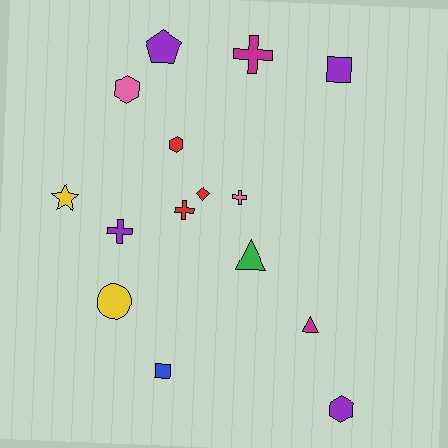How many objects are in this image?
There are 15 objects.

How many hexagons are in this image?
There are 3 hexagons.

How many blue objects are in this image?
There is 1 blue object.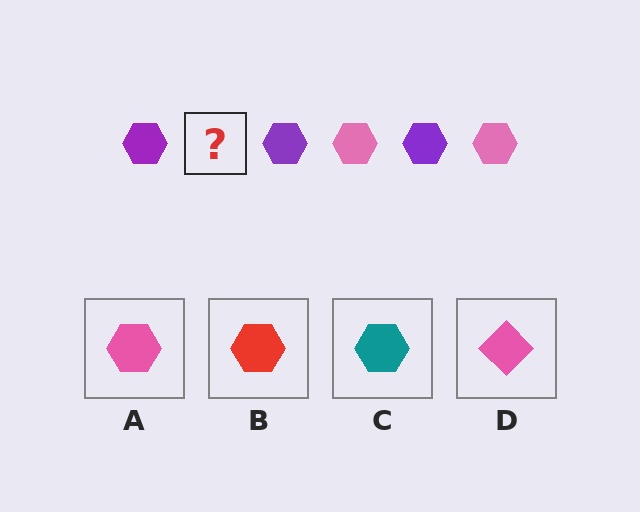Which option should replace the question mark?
Option A.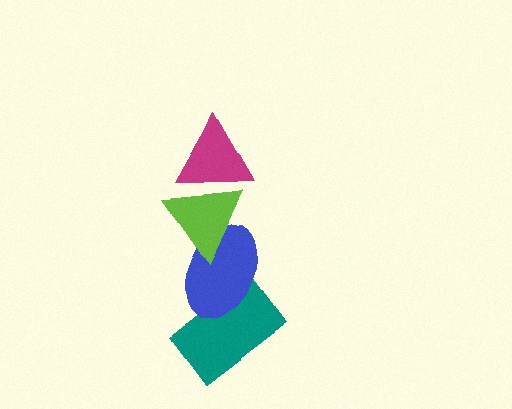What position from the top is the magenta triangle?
The magenta triangle is 1st from the top.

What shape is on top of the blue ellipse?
The lime triangle is on top of the blue ellipse.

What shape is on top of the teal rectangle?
The blue ellipse is on top of the teal rectangle.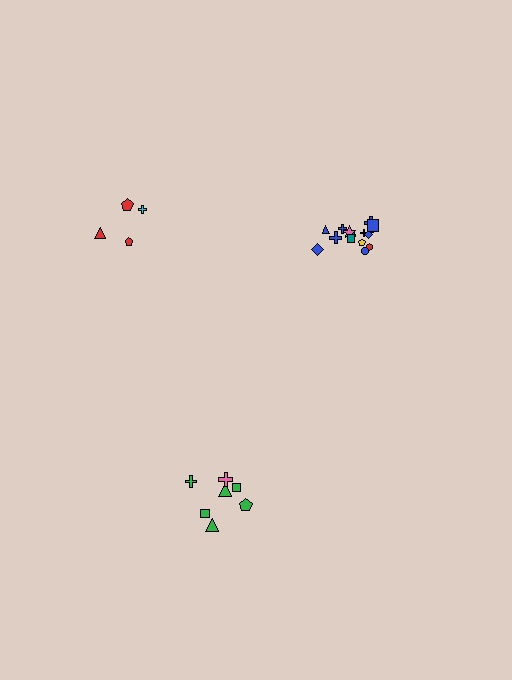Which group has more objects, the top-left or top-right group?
The top-right group.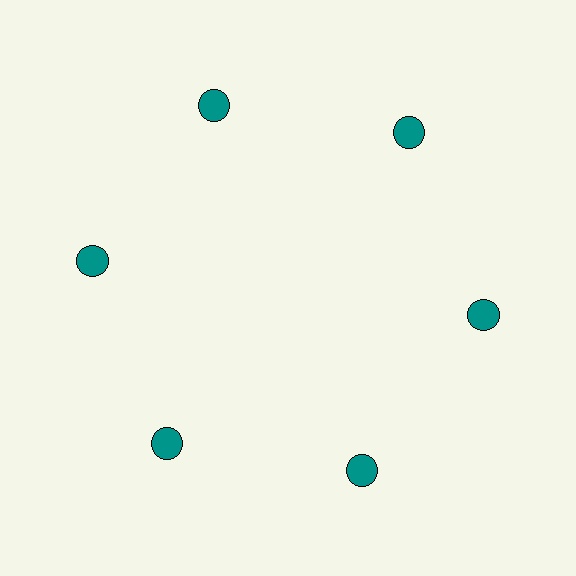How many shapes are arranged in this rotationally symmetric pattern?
There are 6 shapes, arranged in 6 groups of 1.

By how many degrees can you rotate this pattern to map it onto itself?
The pattern maps onto itself every 60 degrees of rotation.